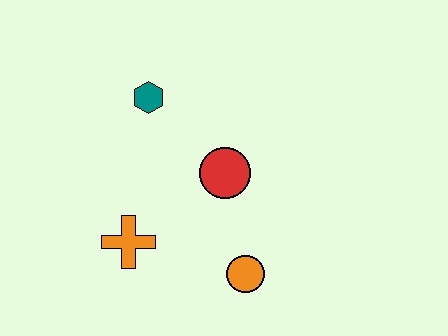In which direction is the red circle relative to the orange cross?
The red circle is to the right of the orange cross.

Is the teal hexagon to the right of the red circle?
No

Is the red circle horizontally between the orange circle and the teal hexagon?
Yes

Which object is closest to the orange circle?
The red circle is closest to the orange circle.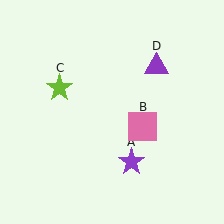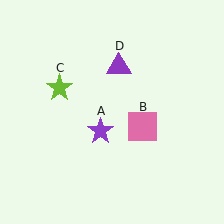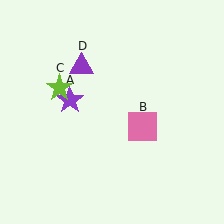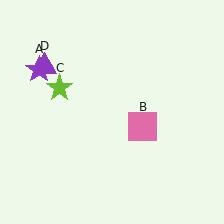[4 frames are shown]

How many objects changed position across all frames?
2 objects changed position: purple star (object A), purple triangle (object D).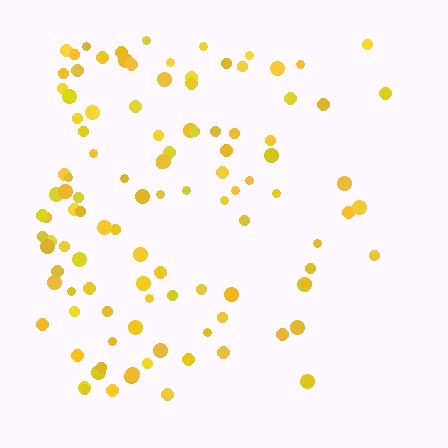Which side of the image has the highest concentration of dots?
The left.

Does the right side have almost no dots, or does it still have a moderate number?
Still a moderate number, just noticeably fewer than the left.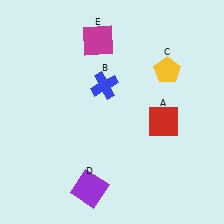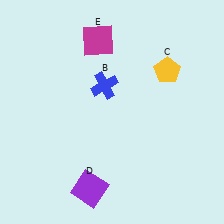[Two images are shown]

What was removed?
The red square (A) was removed in Image 2.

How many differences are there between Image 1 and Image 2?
There is 1 difference between the two images.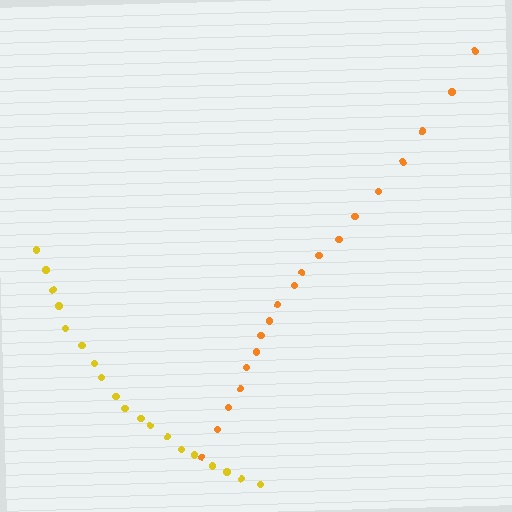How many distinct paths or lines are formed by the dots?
There are 2 distinct paths.